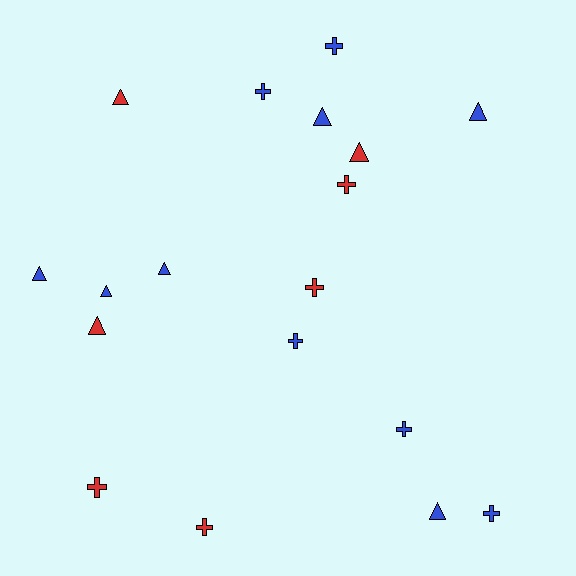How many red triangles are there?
There are 3 red triangles.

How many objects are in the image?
There are 18 objects.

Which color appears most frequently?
Blue, with 11 objects.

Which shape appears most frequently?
Triangle, with 9 objects.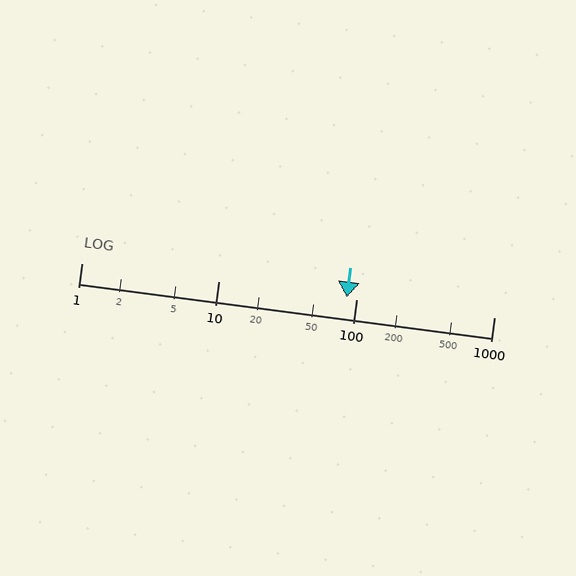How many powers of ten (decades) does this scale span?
The scale spans 3 decades, from 1 to 1000.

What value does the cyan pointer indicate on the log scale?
The pointer indicates approximately 85.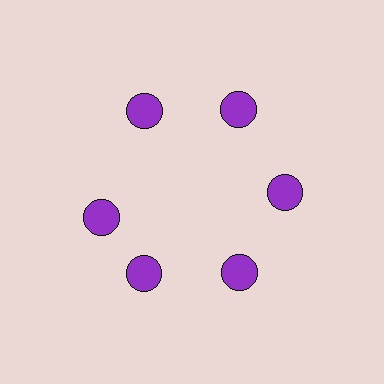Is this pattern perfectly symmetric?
No. The 6 purple circles are arranged in a ring, but one element near the 9 o'clock position is rotated out of alignment along the ring, breaking the 6-fold rotational symmetry.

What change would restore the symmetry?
The symmetry would be restored by rotating it back into even spacing with its neighbors so that all 6 circles sit at equal angles and equal distance from the center.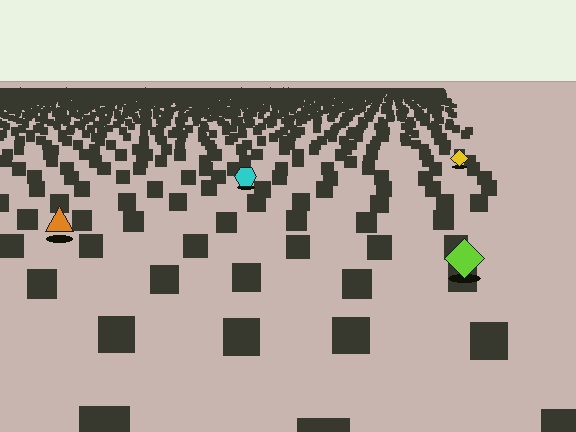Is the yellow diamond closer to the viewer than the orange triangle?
No. The orange triangle is closer — you can tell from the texture gradient: the ground texture is coarser near it.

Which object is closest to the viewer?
The lime diamond is closest. The texture marks near it are larger and more spread out.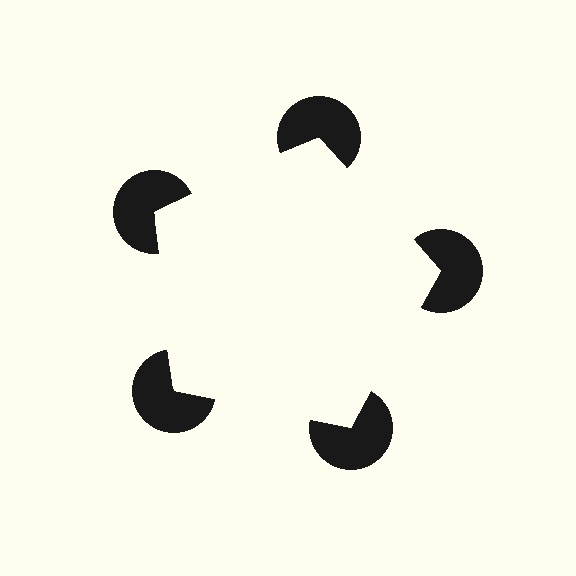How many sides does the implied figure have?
5 sides.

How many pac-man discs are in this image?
There are 5 — one at each vertex of the illusory pentagon.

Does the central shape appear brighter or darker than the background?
It typically appears slightly brighter than the background, even though no actual brightness change is drawn.